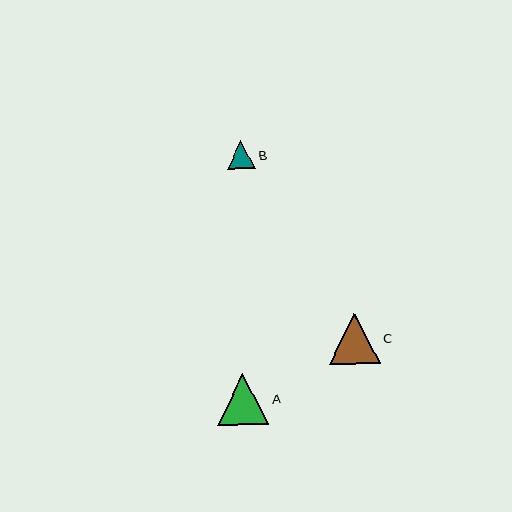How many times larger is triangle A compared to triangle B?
Triangle A is approximately 1.8 times the size of triangle B.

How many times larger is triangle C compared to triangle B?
Triangle C is approximately 1.8 times the size of triangle B.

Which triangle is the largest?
Triangle C is the largest with a size of approximately 51 pixels.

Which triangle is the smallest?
Triangle B is the smallest with a size of approximately 28 pixels.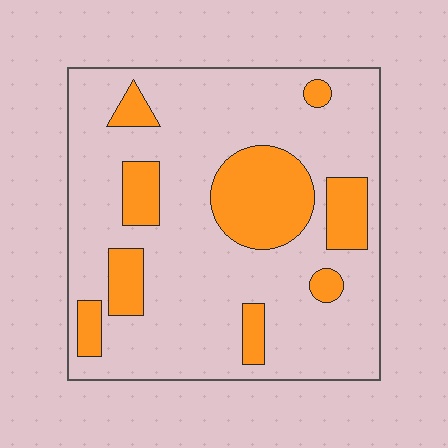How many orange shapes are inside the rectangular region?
9.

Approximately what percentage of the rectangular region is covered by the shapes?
Approximately 25%.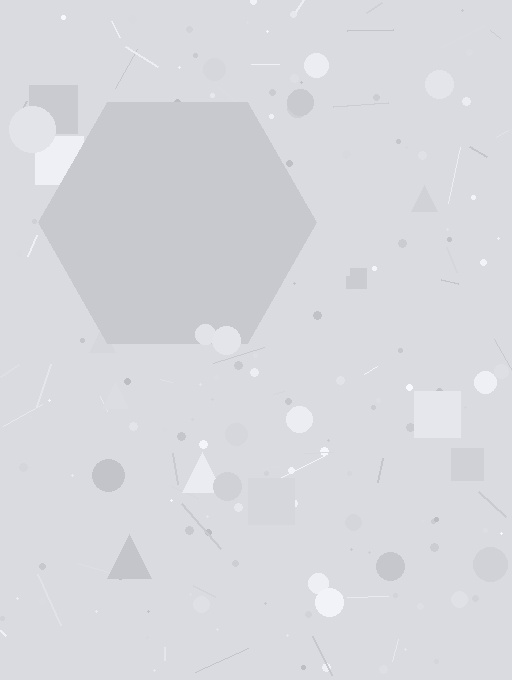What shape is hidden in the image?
A hexagon is hidden in the image.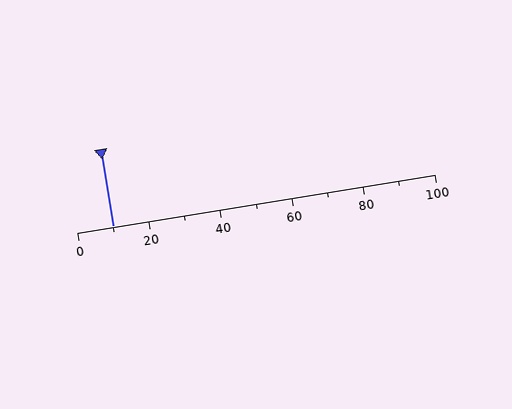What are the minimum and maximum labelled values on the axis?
The axis runs from 0 to 100.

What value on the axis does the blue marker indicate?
The marker indicates approximately 10.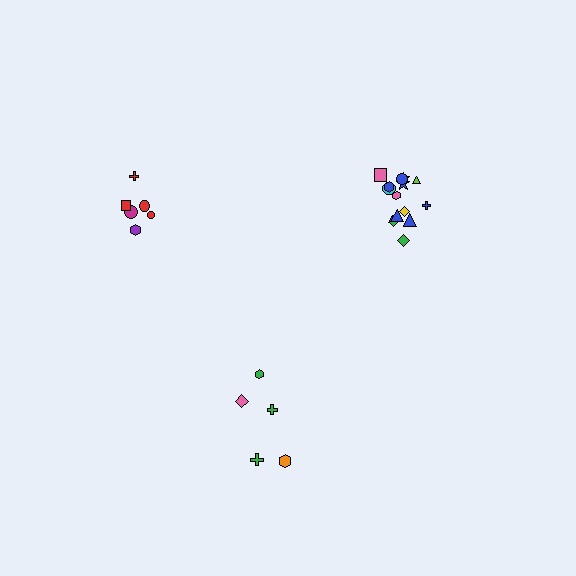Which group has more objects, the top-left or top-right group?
The top-right group.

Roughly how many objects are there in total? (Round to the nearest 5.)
Roughly 25 objects in total.